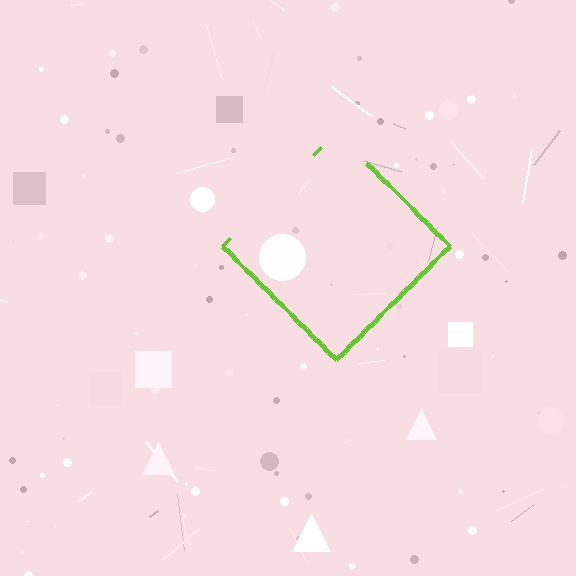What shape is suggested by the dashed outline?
The dashed outline suggests a diamond.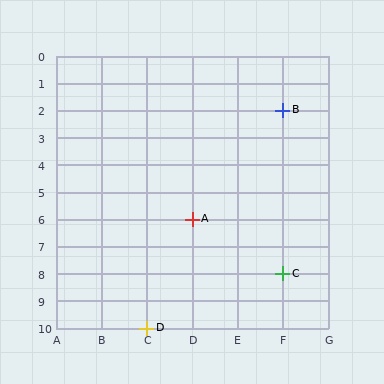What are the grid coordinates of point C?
Point C is at grid coordinates (F, 8).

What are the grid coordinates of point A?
Point A is at grid coordinates (D, 6).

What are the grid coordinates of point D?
Point D is at grid coordinates (C, 10).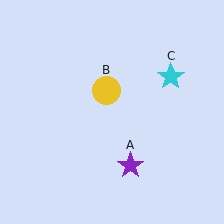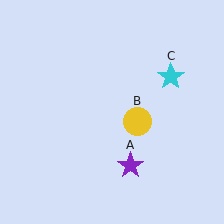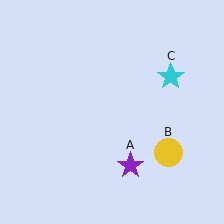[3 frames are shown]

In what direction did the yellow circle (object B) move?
The yellow circle (object B) moved down and to the right.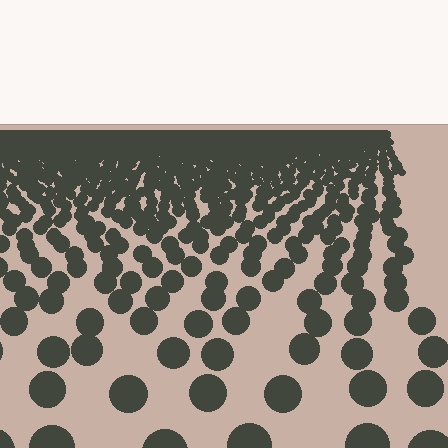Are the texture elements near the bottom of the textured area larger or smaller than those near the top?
Larger. Near the bottom, elements are closer to the viewer and appear at a bigger on-screen size.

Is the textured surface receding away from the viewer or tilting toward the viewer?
The surface is receding away from the viewer. Texture elements get smaller and denser toward the top.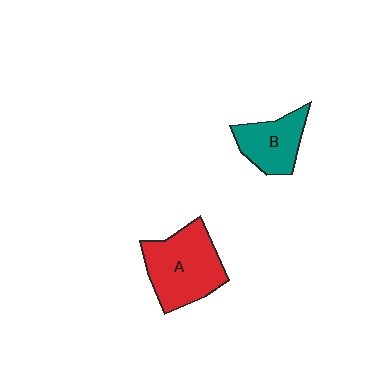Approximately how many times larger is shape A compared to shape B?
Approximately 1.5 times.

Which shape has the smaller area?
Shape B (teal).